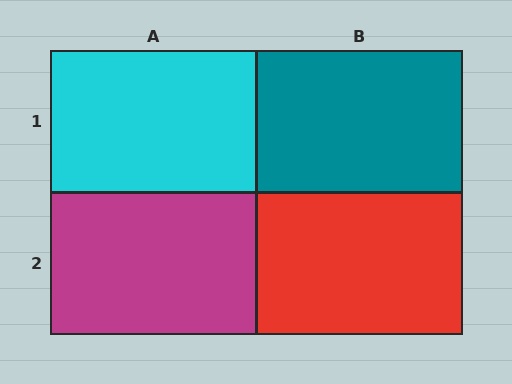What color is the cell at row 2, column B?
Red.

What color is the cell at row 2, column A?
Magenta.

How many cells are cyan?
1 cell is cyan.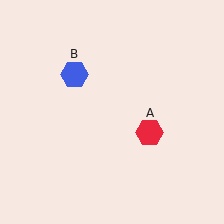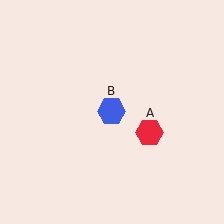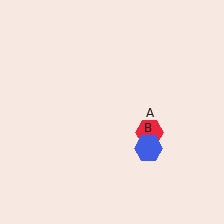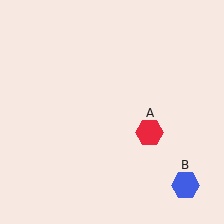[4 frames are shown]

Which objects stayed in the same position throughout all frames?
Red hexagon (object A) remained stationary.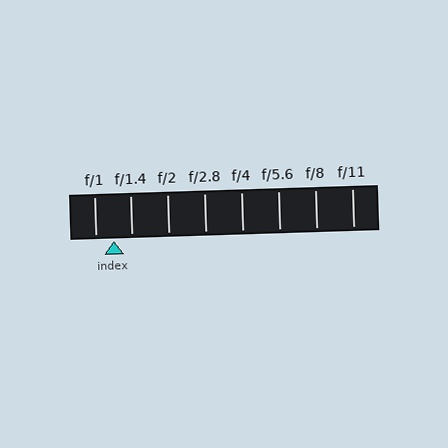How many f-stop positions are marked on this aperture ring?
There are 8 f-stop positions marked.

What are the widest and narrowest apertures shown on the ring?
The widest aperture shown is f/1 and the narrowest is f/11.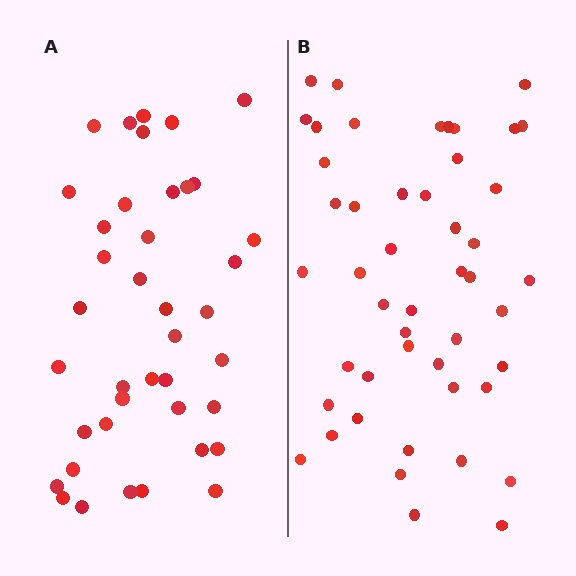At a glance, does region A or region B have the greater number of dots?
Region B (the right region) has more dots.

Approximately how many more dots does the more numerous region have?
Region B has roughly 8 or so more dots than region A.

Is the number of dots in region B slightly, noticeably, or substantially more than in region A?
Region B has only slightly more — the two regions are fairly close. The ratio is roughly 1.2 to 1.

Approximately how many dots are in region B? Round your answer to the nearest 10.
About 50 dots. (The exact count is 48, which rounds to 50.)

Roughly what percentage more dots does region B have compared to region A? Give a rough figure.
About 20% more.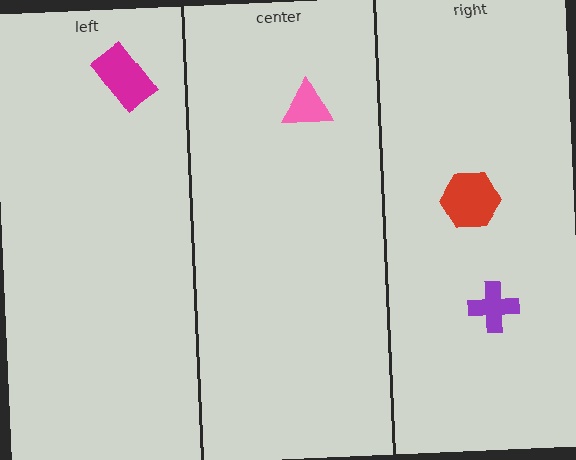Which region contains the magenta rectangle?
The left region.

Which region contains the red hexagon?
The right region.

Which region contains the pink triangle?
The center region.